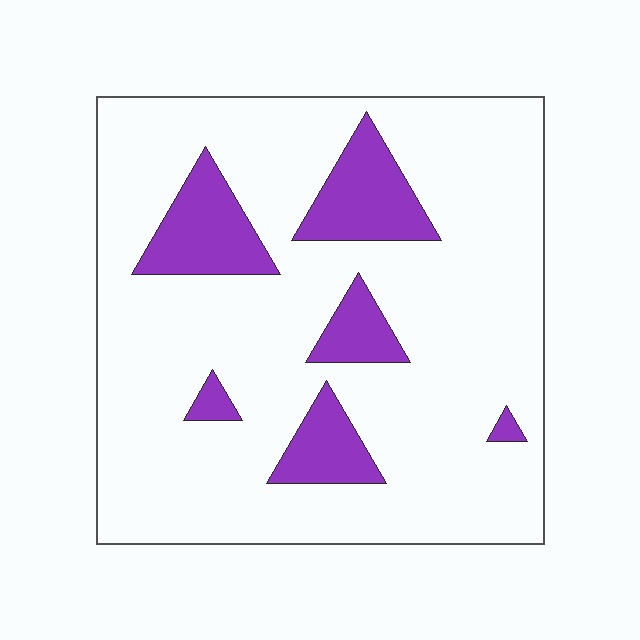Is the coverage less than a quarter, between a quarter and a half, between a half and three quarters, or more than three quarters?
Less than a quarter.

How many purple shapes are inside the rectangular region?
6.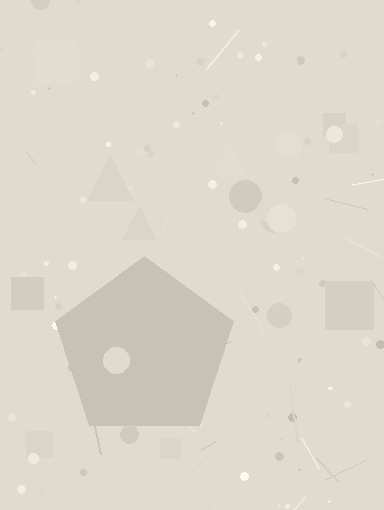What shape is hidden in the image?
A pentagon is hidden in the image.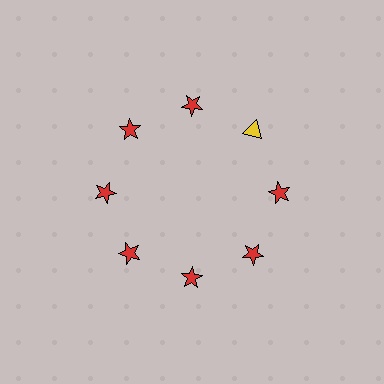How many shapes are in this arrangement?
There are 8 shapes arranged in a ring pattern.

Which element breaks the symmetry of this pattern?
The yellow triangle at roughly the 2 o'clock position breaks the symmetry. All other shapes are red stars.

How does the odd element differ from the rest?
It differs in both color (yellow instead of red) and shape (triangle instead of star).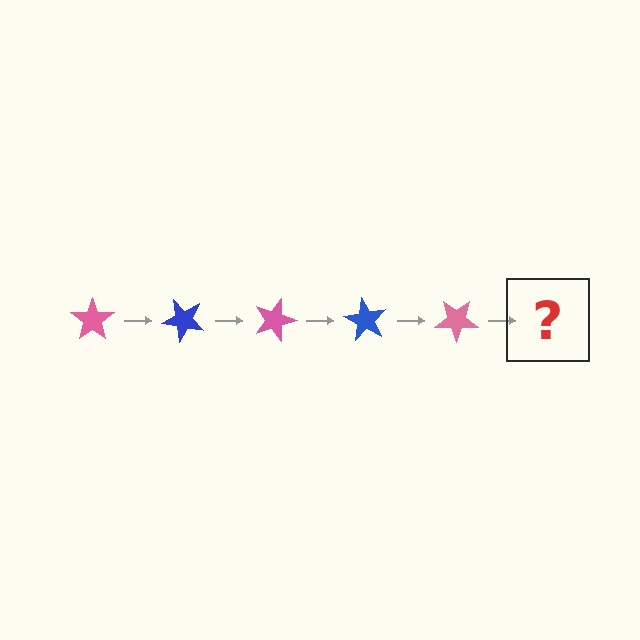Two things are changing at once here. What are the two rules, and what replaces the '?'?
The two rules are that it rotates 45 degrees each step and the color cycles through pink and blue. The '?' should be a blue star, rotated 225 degrees from the start.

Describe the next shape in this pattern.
It should be a blue star, rotated 225 degrees from the start.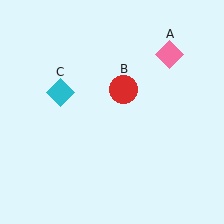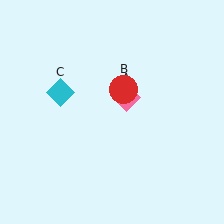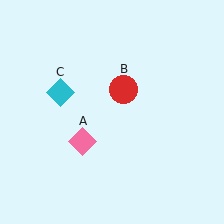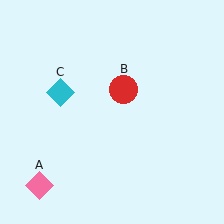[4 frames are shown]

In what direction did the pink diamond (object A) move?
The pink diamond (object A) moved down and to the left.